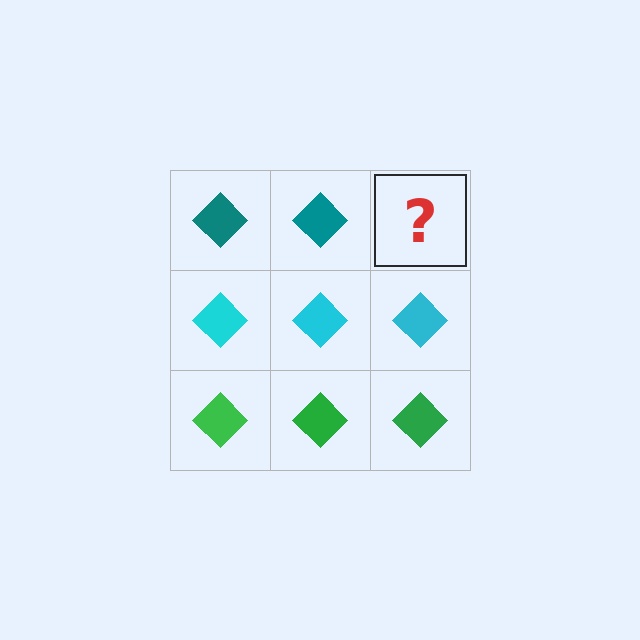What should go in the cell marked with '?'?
The missing cell should contain a teal diamond.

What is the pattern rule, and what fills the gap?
The rule is that each row has a consistent color. The gap should be filled with a teal diamond.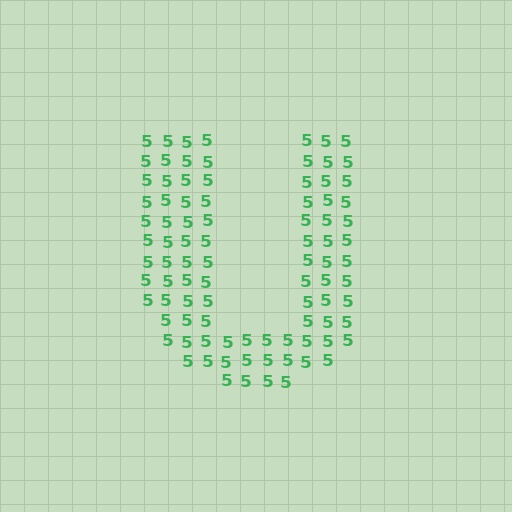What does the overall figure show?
The overall figure shows the letter U.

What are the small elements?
The small elements are digit 5's.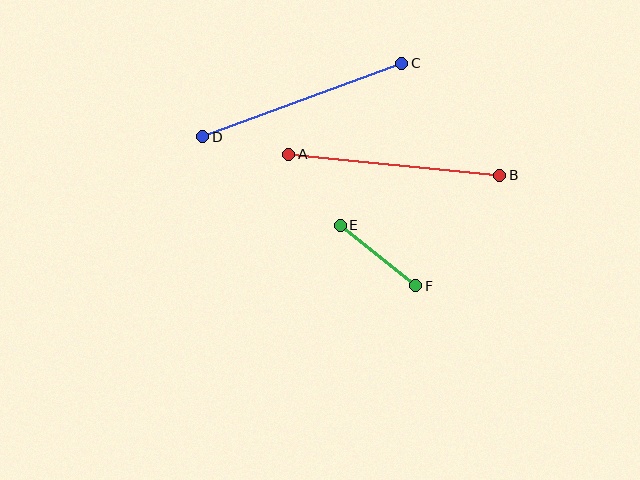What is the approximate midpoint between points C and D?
The midpoint is at approximately (302, 100) pixels.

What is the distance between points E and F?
The distance is approximately 97 pixels.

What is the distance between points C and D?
The distance is approximately 212 pixels.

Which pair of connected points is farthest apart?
Points C and D are farthest apart.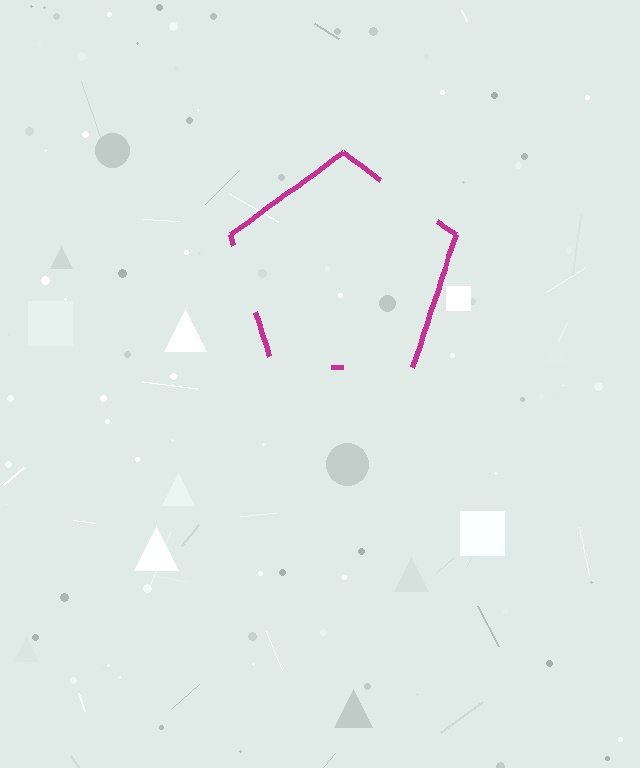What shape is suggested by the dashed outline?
The dashed outline suggests a pentagon.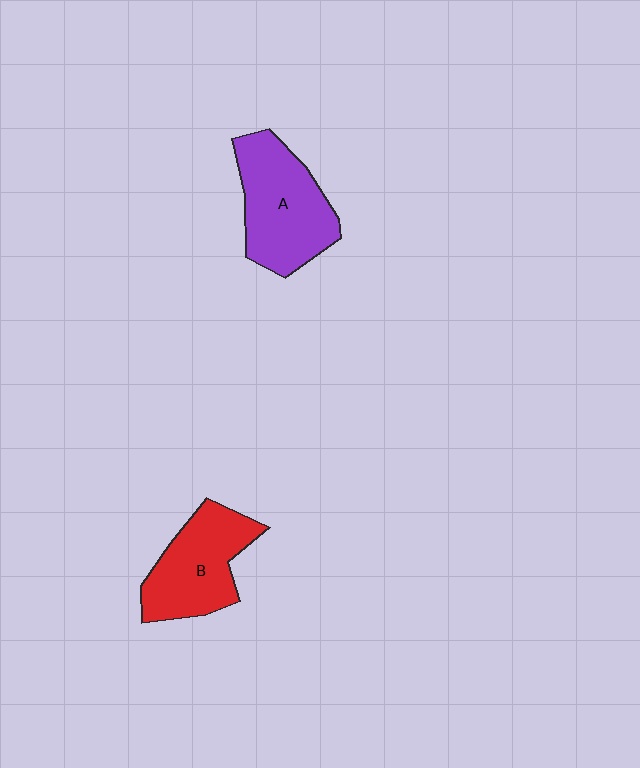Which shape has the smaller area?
Shape B (red).